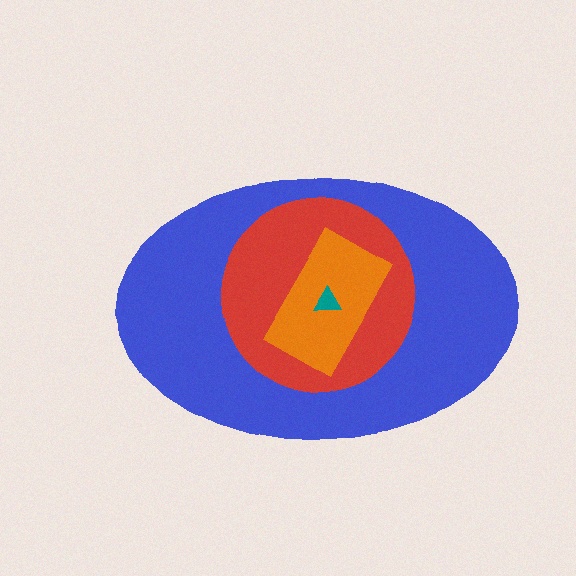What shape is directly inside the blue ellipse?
The red circle.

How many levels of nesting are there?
4.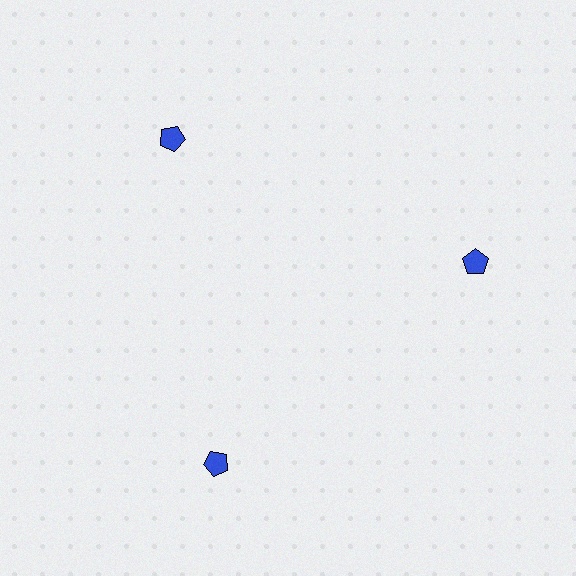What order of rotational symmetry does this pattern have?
This pattern has 3-fold rotational symmetry.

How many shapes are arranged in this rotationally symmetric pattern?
There are 3 shapes, arranged in 3 groups of 1.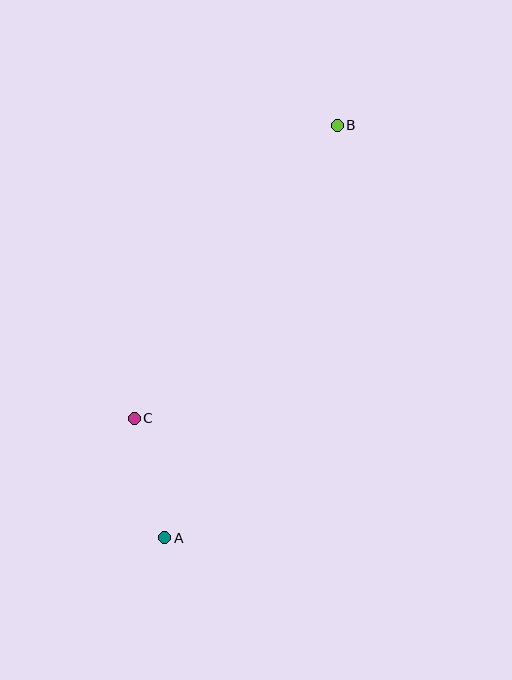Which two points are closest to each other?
Points A and C are closest to each other.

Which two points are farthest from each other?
Points A and B are farthest from each other.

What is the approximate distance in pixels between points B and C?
The distance between B and C is approximately 356 pixels.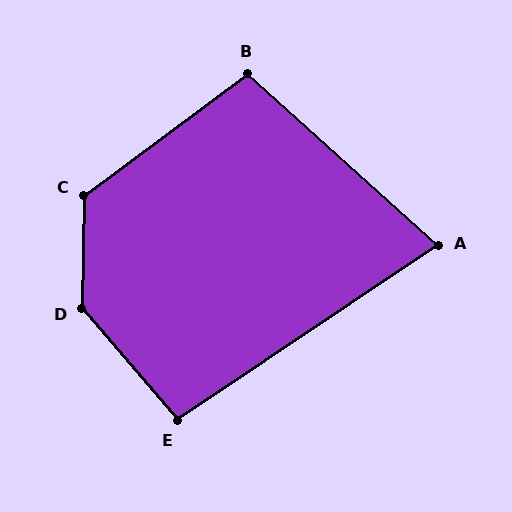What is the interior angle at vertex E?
Approximately 97 degrees (obtuse).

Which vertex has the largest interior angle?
D, at approximately 138 degrees.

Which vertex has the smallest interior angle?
A, at approximately 76 degrees.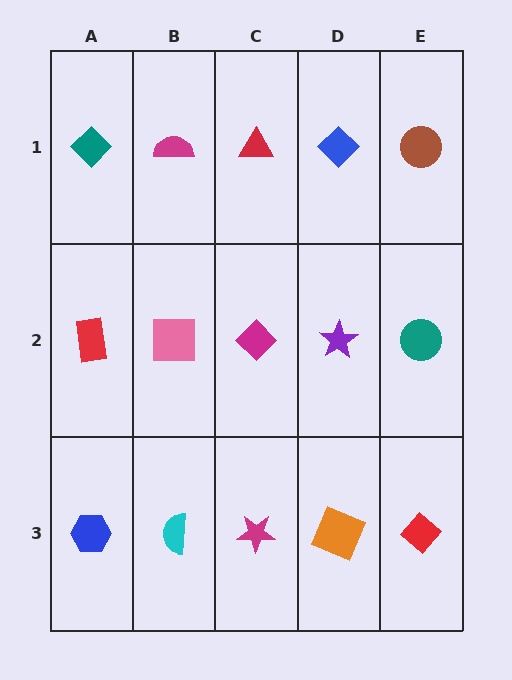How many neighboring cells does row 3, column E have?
2.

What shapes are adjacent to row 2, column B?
A magenta semicircle (row 1, column B), a cyan semicircle (row 3, column B), a red rectangle (row 2, column A), a magenta diamond (row 2, column C).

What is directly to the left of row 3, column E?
An orange square.